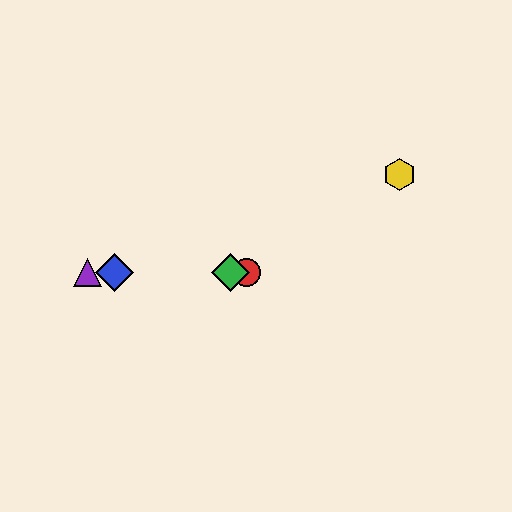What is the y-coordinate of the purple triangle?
The purple triangle is at y≈272.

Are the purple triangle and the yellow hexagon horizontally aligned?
No, the purple triangle is at y≈272 and the yellow hexagon is at y≈175.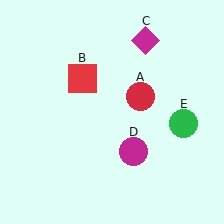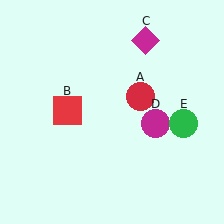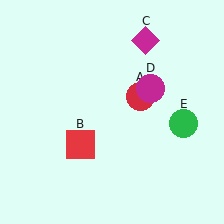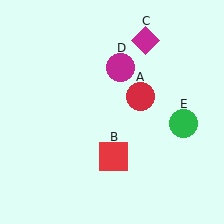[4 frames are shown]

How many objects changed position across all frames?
2 objects changed position: red square (object B), magenta circle (object D).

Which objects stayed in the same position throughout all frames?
Red circle (object A) and magenta diamond (object C) and green circle (object E) remained stationary.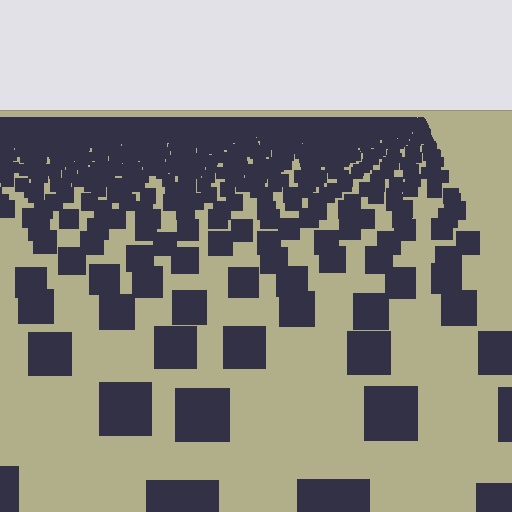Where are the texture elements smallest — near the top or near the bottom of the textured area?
Near the top.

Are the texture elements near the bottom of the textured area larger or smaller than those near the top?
Larger. Near the bottom, elements are closer to the viewer and appear at a bigger on-screen size.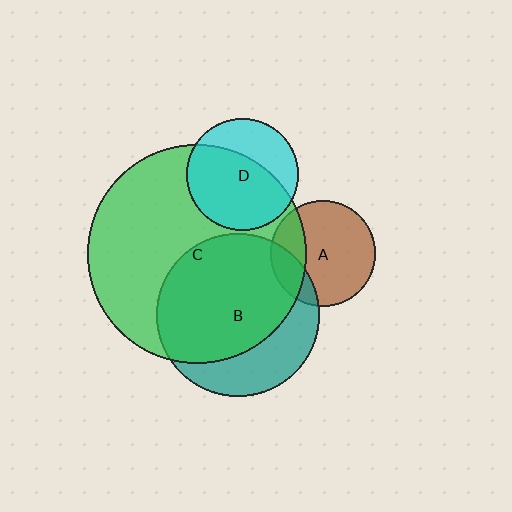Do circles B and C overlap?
Yes.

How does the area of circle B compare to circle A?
Approximately 2.4 times.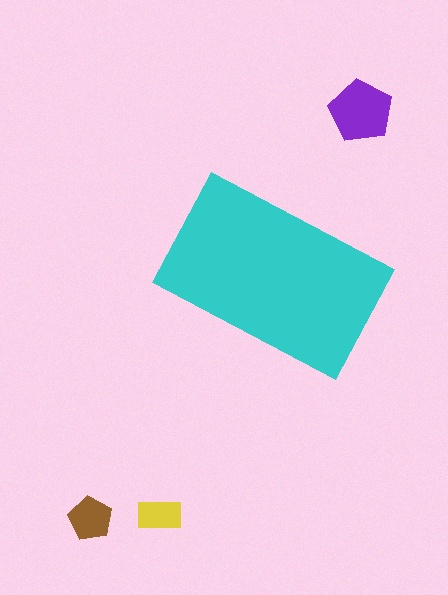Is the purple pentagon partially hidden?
No, the purple pentagon is fully visible.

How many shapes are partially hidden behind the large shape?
0 shapes are partially hidden.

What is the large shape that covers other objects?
A cyan rectangle.